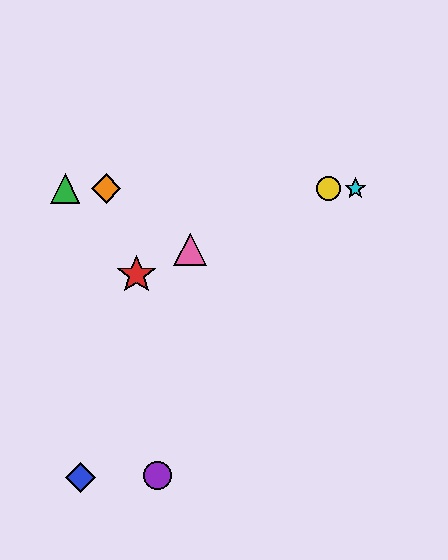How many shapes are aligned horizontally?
4 shapes (the green triangle, the yellow circle, the orange diamond, the cyan star) are aligned horizontally.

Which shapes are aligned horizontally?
The green triangle, the yellow circle, the orange diamond, the cyan star are aligned horizontally.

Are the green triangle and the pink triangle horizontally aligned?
No, the green triangle is at y≈189 and the pink triangle is at y≈249.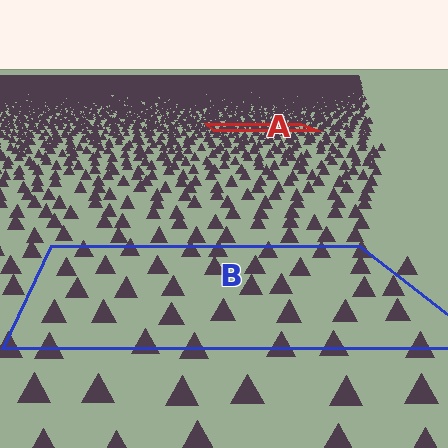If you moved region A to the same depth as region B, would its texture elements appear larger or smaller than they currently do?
They would appear larger. At a closer depth, the same texture elements are projected at a bigger on-screen size.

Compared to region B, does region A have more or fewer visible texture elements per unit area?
Region A has more texture elements per unit area — they are packed more densely because it is farther away.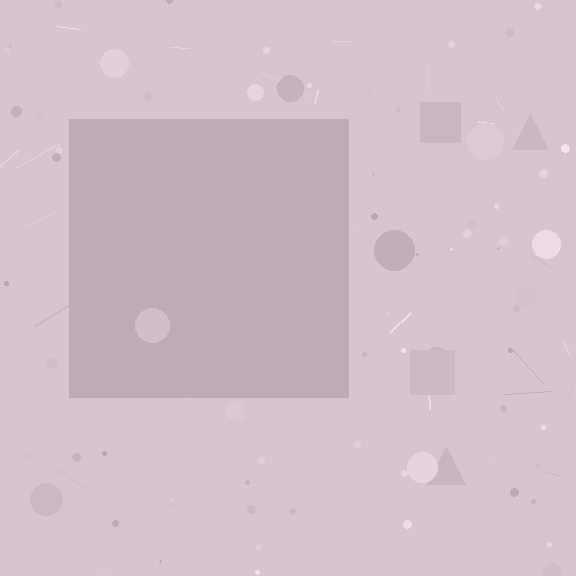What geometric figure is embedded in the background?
A square is embedded in the background.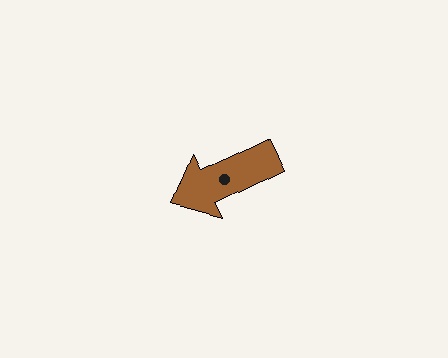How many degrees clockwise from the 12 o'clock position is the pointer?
Approximately 244 degrees.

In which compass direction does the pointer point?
Southwest.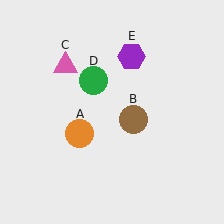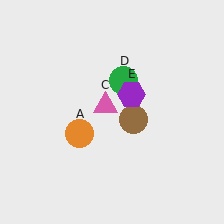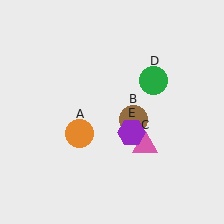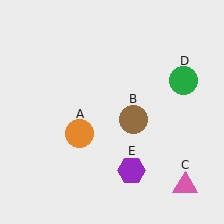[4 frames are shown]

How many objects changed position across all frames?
3 objects changed position: pink triangle (object C), green circle (object D), purple hexagon (object E).